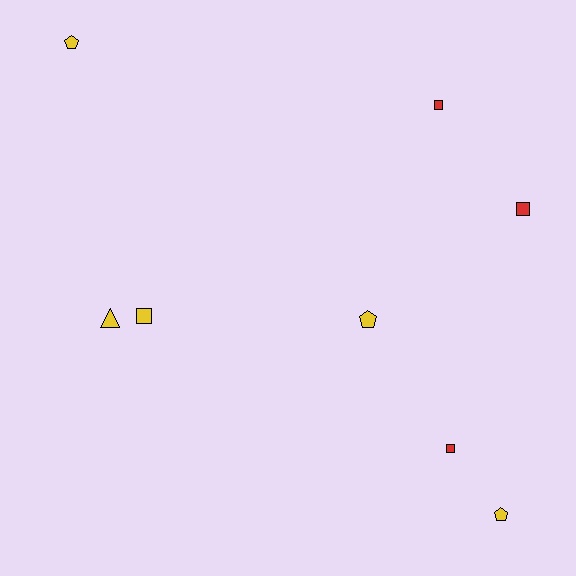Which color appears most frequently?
Yellow, with 5 objects.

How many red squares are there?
There are 3 red squares.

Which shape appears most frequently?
Square, with 4 objects.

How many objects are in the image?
There are 8 objects.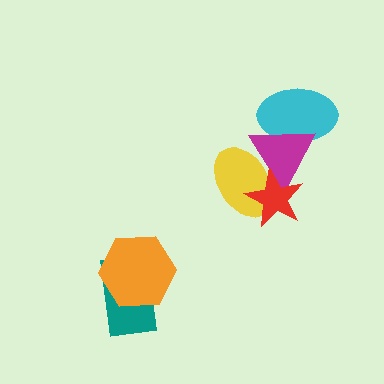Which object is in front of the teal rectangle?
The orange hexagon is in front of the teal rectangle.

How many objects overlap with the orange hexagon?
1 object overlaps with the orange hexagon.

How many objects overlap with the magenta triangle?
3 objects overlap with the magenta triangle.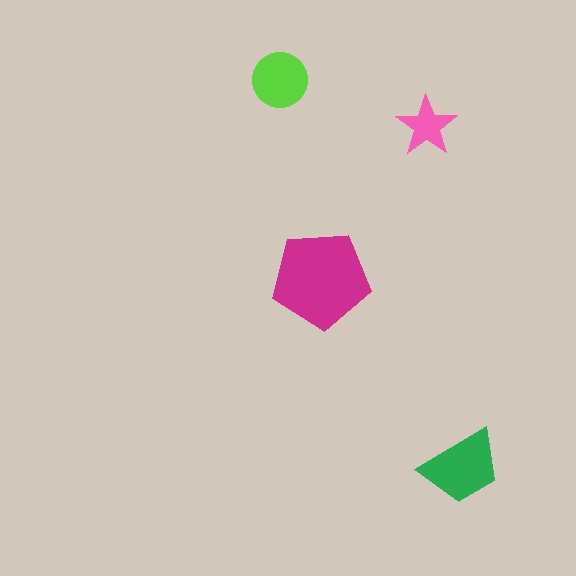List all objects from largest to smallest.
The magenta pentagon, the green trapezoid, the lime circle, the pink star.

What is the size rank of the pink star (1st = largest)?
4th.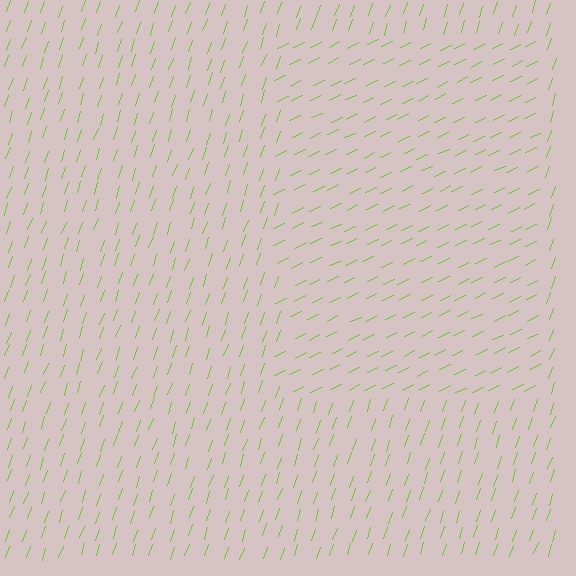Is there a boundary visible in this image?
Yes, there is a texture boundary formed by a change in line orientation.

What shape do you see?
I see a rectangle.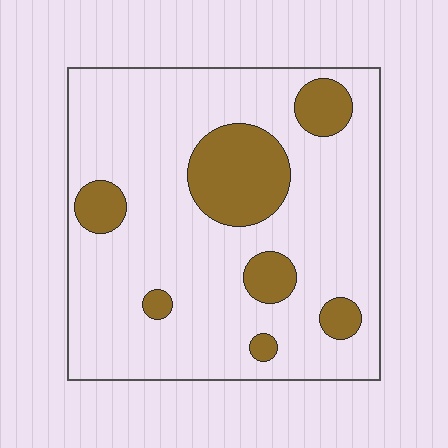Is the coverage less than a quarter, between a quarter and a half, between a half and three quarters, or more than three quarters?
Less than a quarter.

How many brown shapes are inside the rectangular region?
7.